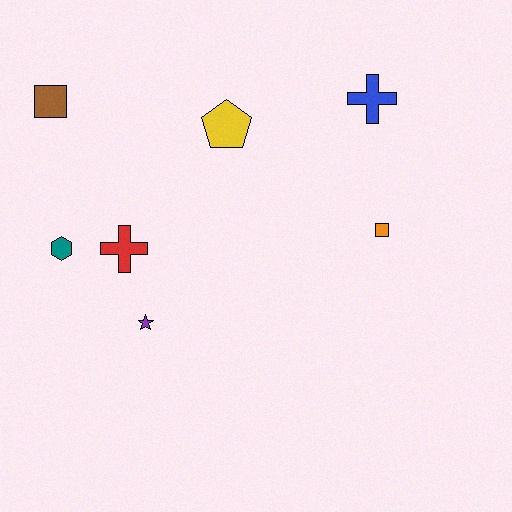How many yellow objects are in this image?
There is 1 yellow object.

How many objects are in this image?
There are 7 objects.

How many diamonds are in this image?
There are no diamonds.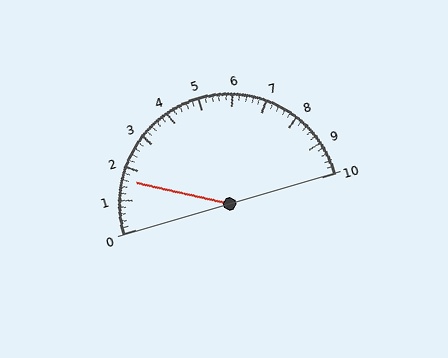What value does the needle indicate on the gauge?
The needle indicates approximately 1.6.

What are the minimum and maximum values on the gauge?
The gauge ranges from 0 to 10.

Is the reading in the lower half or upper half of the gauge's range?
The reading is in the lower half of the range (0 to 10).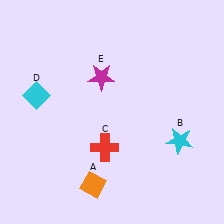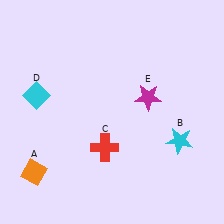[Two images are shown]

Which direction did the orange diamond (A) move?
The orange diamond (A) moved left.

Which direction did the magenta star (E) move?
The magenta star (E) moved right.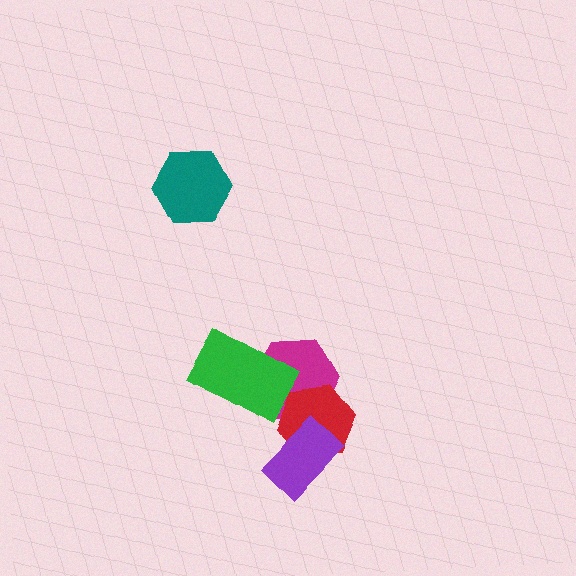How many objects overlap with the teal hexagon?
0 objects overlap with the teal hexagon.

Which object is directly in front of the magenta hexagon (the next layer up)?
The red hexagon is directly in front of the magenta hexagon.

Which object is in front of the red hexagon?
The purple rectangle is in front of the red hexagon.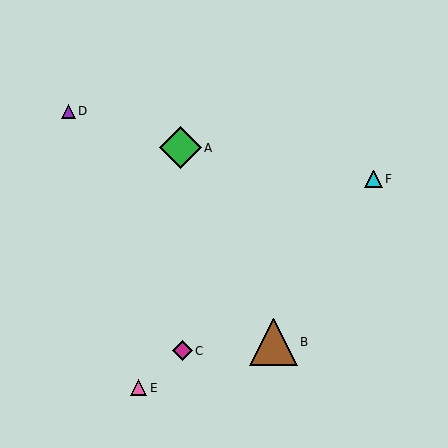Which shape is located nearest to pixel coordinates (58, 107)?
The purple triangle (labeled D) at (68, 111) is nearest to that location.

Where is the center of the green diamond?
The center of the green diamond is at (180, 148).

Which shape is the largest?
The brown triangle (labeled B) is the largest.